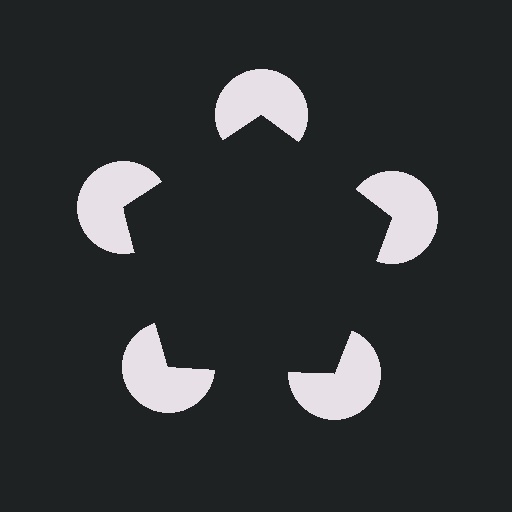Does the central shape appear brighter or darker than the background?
It typically appears slightly darker than the background, even though no actual brightness change is drawn.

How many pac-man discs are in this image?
There are 5 — one at each vertex of the illusory pentagon.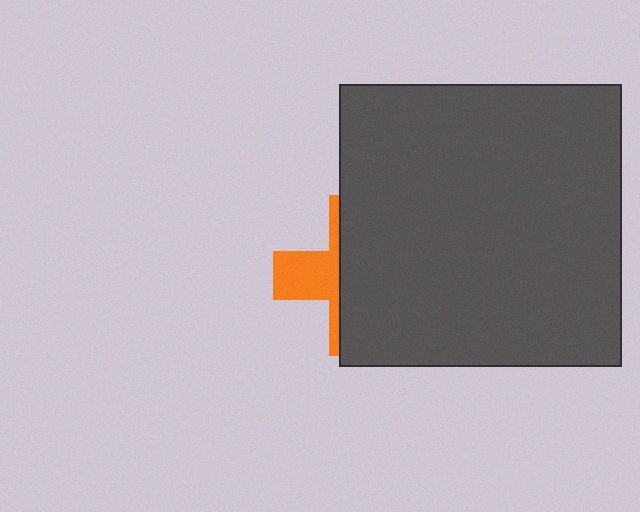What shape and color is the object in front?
The object in front is a dark gray square.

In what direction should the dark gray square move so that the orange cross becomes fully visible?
The dark gray square should move right. That is the shortest direction to clear the overlap and leave the orange cross fully visible.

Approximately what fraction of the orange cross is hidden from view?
Roughly 67% of the orange cross is hidden behind the dark gray square.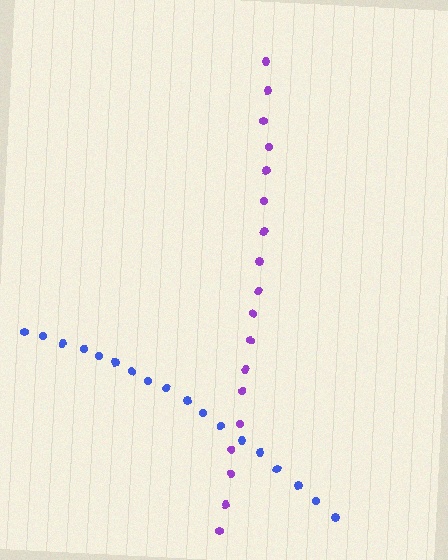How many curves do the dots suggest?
There are 2 distinct paths.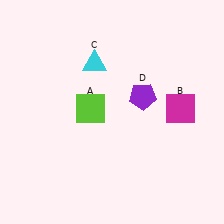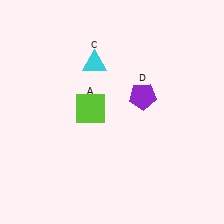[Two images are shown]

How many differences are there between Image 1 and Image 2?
There is 1 difference between the two images.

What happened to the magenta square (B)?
The magenta square (B) was removed in Image 2. It was in the top-right area of Image 1.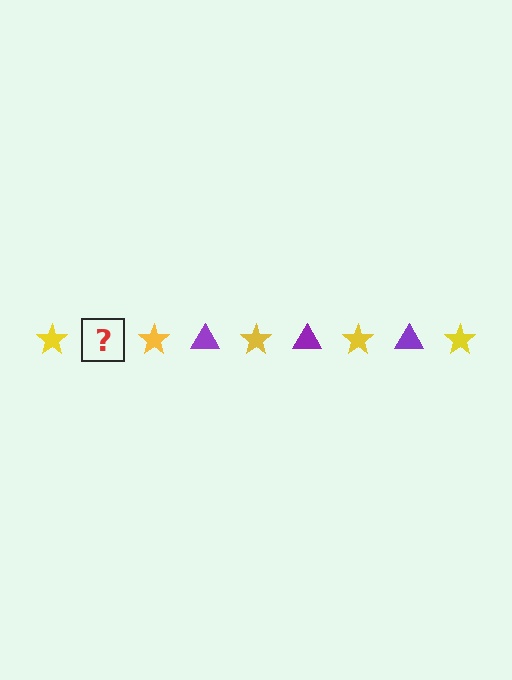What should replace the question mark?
The question mark should be replaced with a purple triangle.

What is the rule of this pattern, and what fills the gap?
The rule is that the pattern alternates between yellow star and purple triangle. The gap should be filled with a purple triangle.